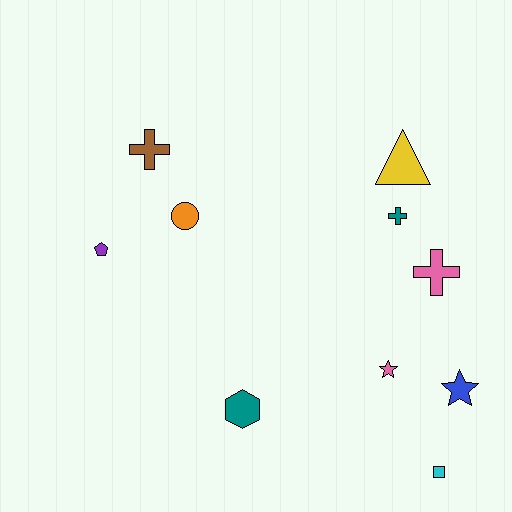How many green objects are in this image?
There are no green objects.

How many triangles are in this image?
There is 1 triangle.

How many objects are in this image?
There are 10 objects.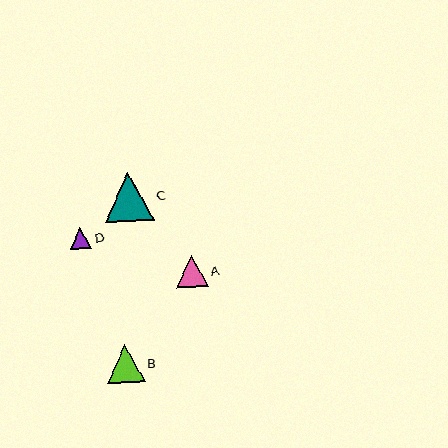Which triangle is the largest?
Triangle C is the largest with a size of approximately 49 pixels.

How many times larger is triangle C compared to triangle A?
Triangle C is approximately 1.5 times the size of triangle A.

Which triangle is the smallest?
Triangle D is the smallest with a size of approximately 21 pixels.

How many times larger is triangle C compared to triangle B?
Triangle C is approximately 1.3 times the size of triangle B.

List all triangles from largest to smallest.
From largest to smallest: C, B, A, D.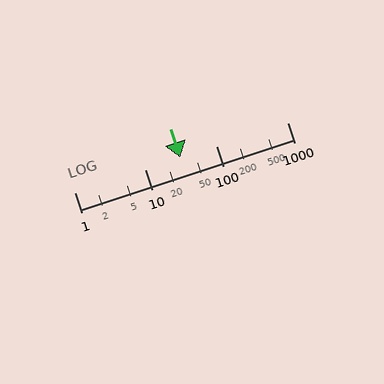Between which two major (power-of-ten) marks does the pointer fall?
The pointer is between 10 and 100.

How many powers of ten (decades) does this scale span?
The scale spans 3 decades, from 1 to 1000.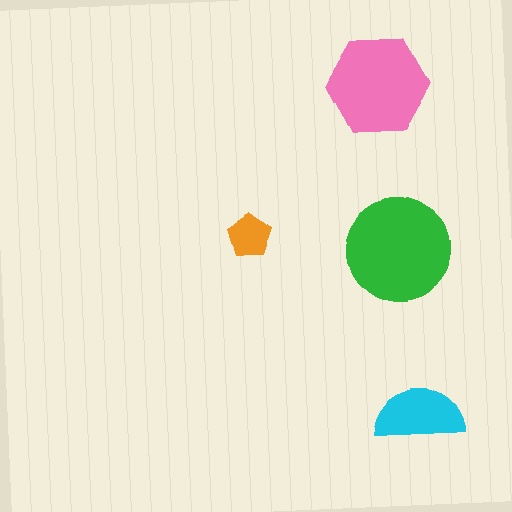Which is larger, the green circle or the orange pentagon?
The green circle.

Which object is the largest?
The green circle.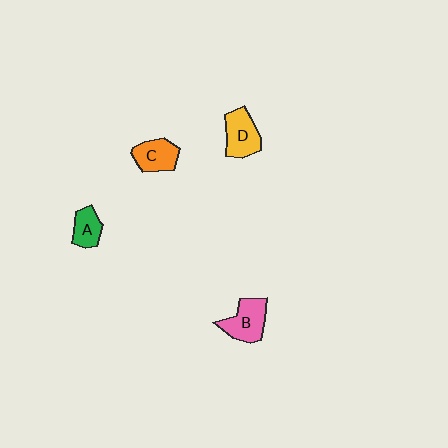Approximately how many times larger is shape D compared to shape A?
Approximately 1.5 times.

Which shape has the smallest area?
Shape A (green).